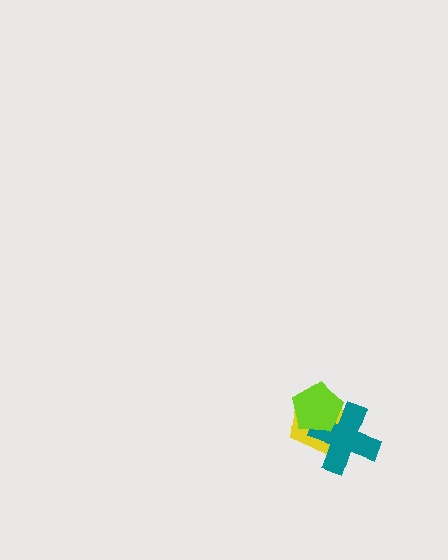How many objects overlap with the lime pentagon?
2 objects overlap with the lime pentagon.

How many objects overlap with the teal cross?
2 objects overlap with the teal cross.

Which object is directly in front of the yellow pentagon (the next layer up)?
The teal cross is directly in front of the yellow pentagon.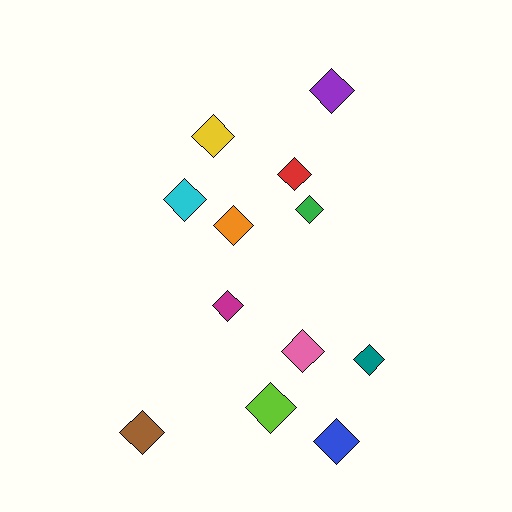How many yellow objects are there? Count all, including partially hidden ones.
There is 1 yellow object.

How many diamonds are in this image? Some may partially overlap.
There are 12 diamonds.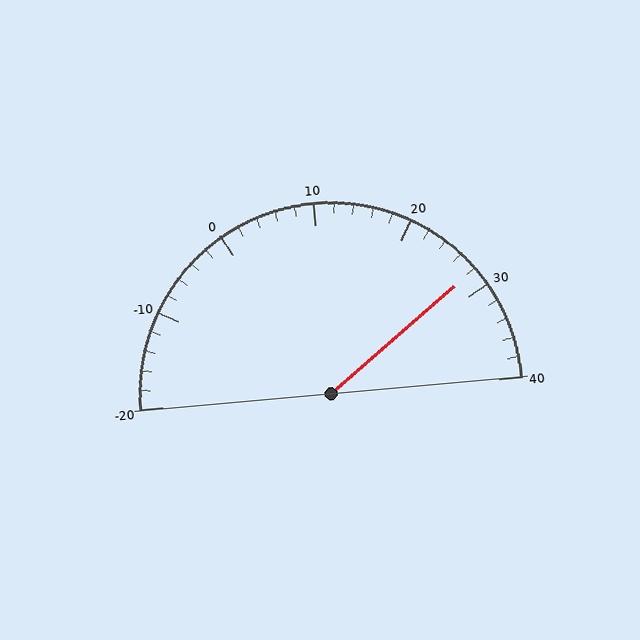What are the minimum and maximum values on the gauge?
The gauge ranges from -20 to 40.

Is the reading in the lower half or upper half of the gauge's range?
The reading is in the upper half of the range (-20 to 40).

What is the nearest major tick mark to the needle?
The nearest major tick mark is 30.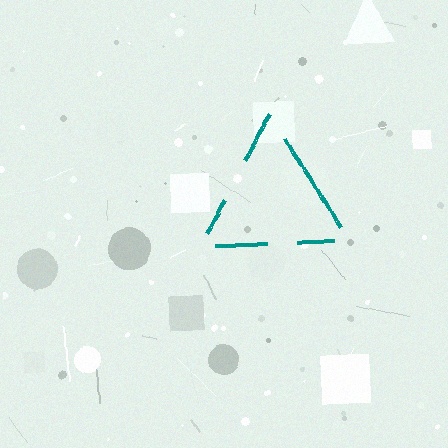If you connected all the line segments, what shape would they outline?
They would outline a triangle.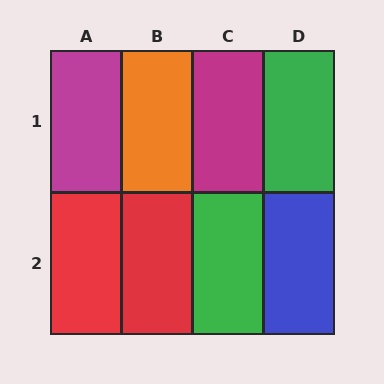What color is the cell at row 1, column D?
Green.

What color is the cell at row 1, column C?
Magenta.